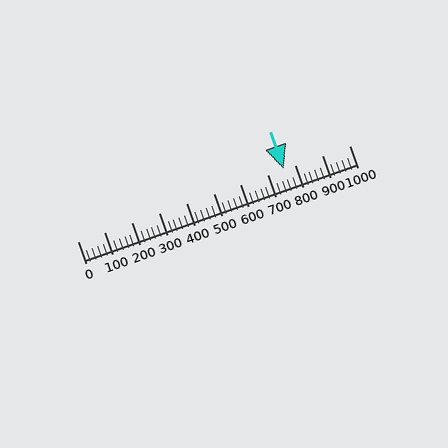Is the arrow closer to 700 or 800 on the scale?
The arrow is closer to 800.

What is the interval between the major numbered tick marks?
The major tick marks are spaced 100 units apart.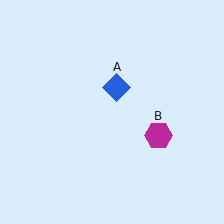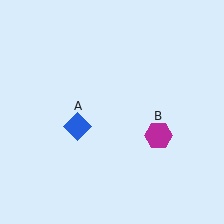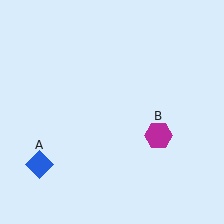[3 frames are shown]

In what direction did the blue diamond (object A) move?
The blue diamond (object A) moved down and to the left.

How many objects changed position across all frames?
1 object changed position: blue diamond (object A).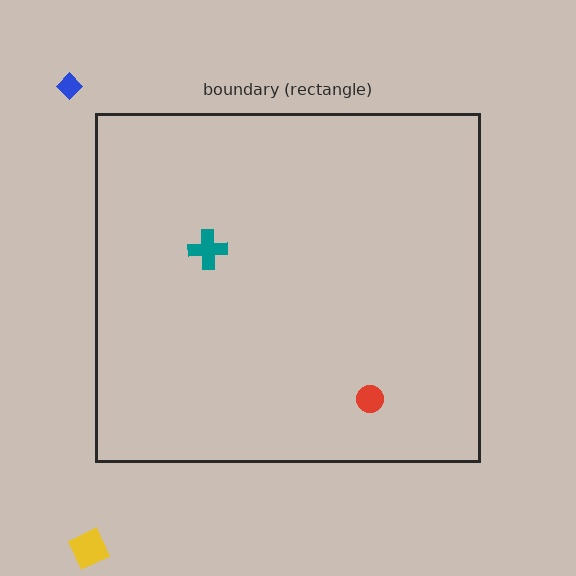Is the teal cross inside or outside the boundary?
Inside.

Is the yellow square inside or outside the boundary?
Outside.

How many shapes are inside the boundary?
2 inside, 2 outside.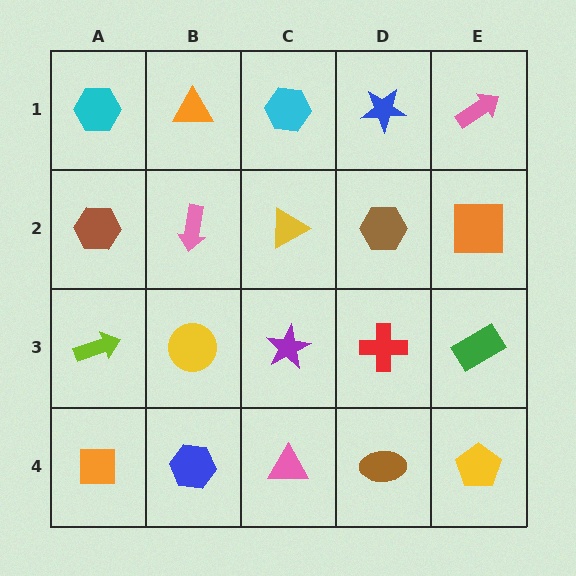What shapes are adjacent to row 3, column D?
A brown hexagon (row 2, column D), a brown ellipse (row 4, column D), a purple star (row 3, column C), a green rectangle (row 3, column E).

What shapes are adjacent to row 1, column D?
A brown hexagon (row 2, column D), a cyan hexagon (row 1, column C), a pink arrow (row 1, column E).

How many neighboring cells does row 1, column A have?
2.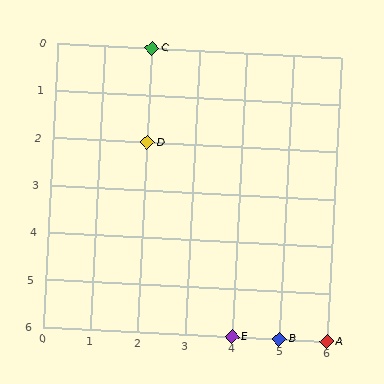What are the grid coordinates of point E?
Point E is at grid coordinates (4, 6).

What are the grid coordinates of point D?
Point D is at grid coordinates (2, 2).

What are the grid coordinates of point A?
Point A is at grid coordinates (6, 6).